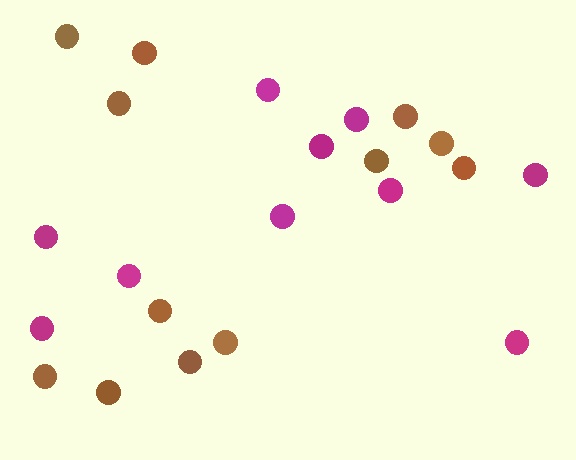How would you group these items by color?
There are 2 groups: one group of magenta circles (10) and one group of brown circles (12).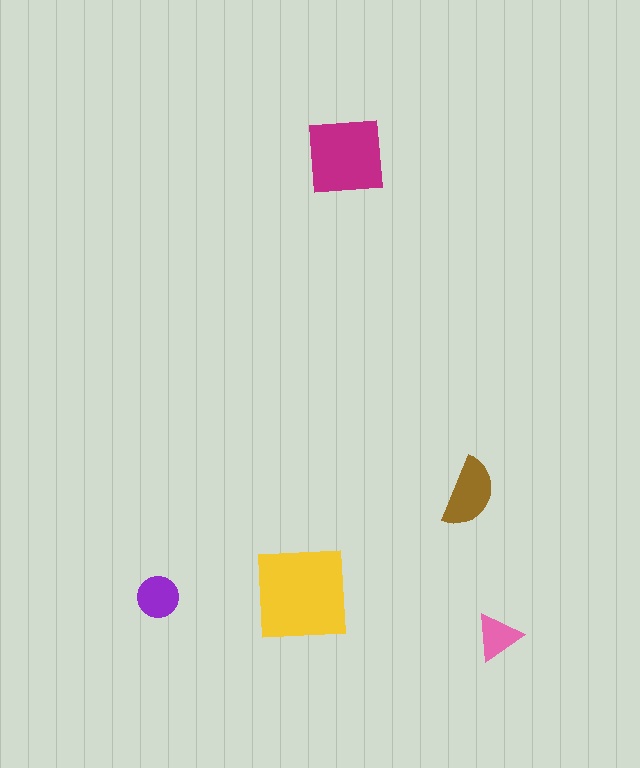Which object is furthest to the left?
The purple circle is leftmost.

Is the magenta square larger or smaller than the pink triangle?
Larger.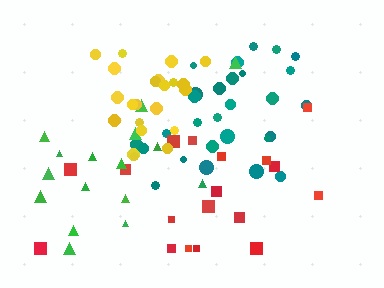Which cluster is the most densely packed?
Yellow.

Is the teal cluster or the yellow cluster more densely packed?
Yellow.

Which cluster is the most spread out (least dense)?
Red.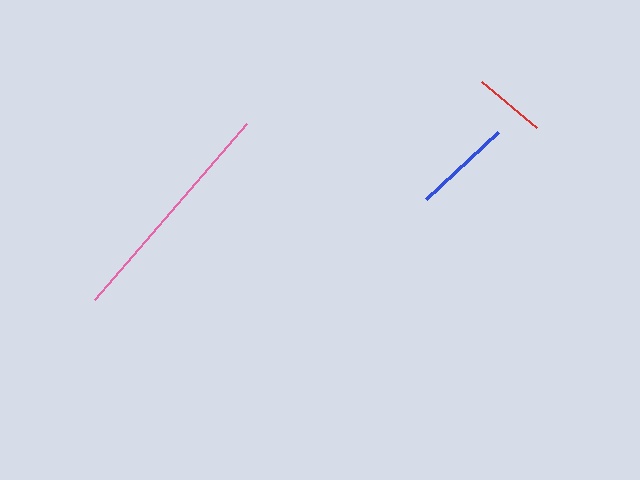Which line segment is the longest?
The pink line is the longest at approximately 233 pixels.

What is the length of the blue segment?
The blue segment is approximately 99 pixels long.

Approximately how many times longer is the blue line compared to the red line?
The blue line is approximately 1.4 times the length of the red line.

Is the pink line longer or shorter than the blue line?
The pink line is longer than the blue line.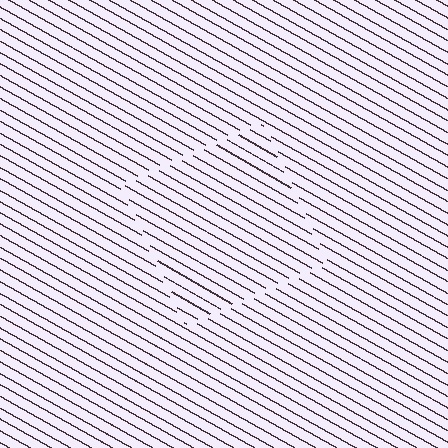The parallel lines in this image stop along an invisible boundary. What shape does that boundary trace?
An illusory square. The interior of the shape contains the same grating, shifted by half a period — the contour is defined by the phase discontinuity where line-ends from the inner and outer gratings abut.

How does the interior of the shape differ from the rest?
The interior of the shape contains the same grating, shifted by half a period — the contour is defined by the phase discontinuity where line-ends from the inner and outer gratings abut.